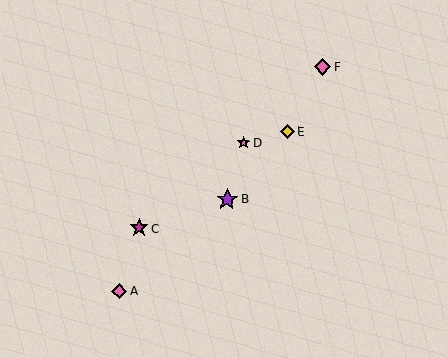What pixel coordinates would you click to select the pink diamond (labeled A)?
Click at (119, 291) to select the pink diamond A.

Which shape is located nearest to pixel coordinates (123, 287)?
The pink diamond (labeled A) at (119, 291) is nearest to that location.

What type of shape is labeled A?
Shape A is a pink diamond.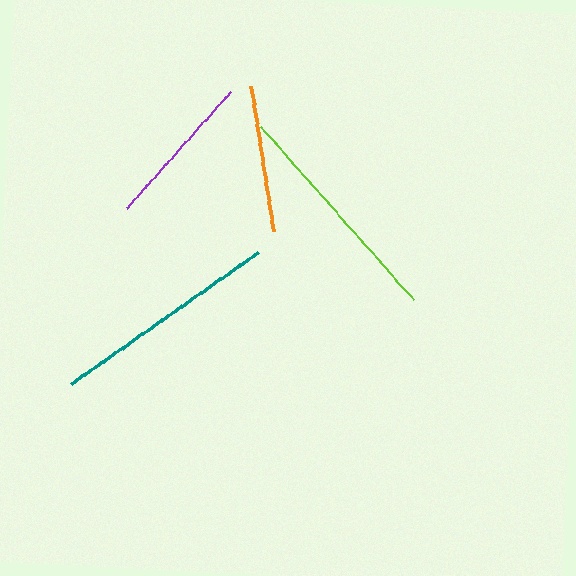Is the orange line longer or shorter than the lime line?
The lime line is longer than the orange line.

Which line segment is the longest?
The lime line is the longest at approximately 230 pixels.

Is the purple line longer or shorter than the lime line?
The lime line is longer than the purple line.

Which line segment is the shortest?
The orange line is the shortest at approximately 146 pixels.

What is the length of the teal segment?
The teal segment is approximately 228 pixels long.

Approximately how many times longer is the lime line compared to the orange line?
The lime line is approximately 1.6 times the length of the orange line.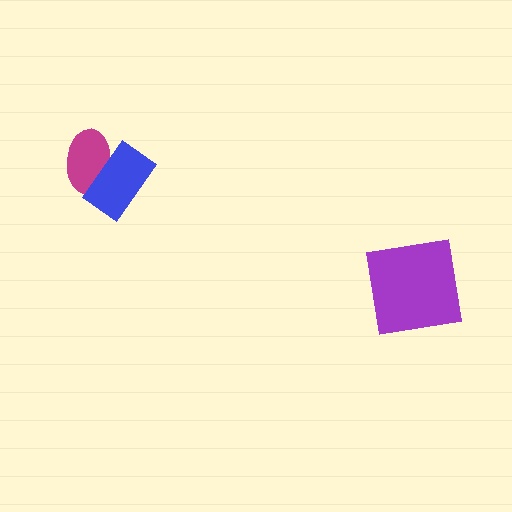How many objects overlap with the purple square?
0 objects overlap with the purple square.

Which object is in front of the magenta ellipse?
The blue rectangle is in front of the magenta ellipse.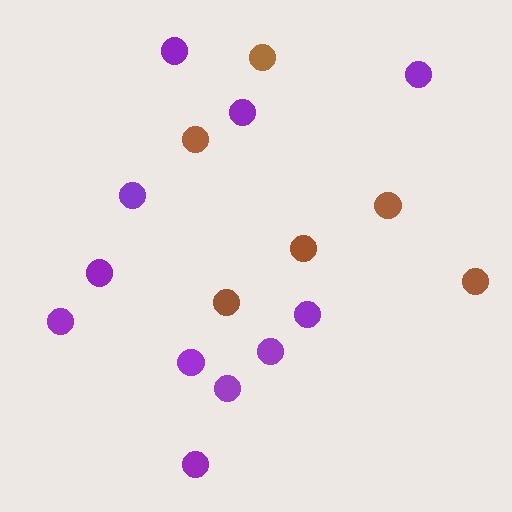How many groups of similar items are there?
There are 2 groups: one group of brown circles (6) and one group of purple circles (11).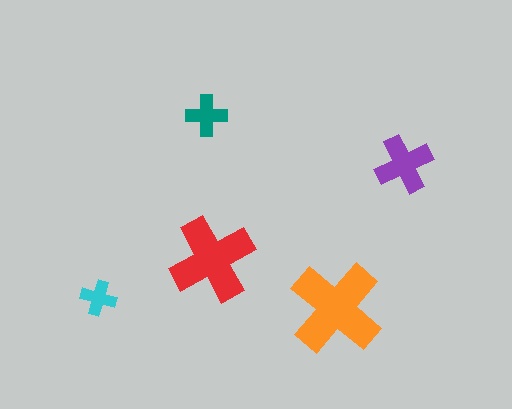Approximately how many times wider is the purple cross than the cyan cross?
About 1.5 times wider.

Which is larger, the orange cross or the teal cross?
The orange one.